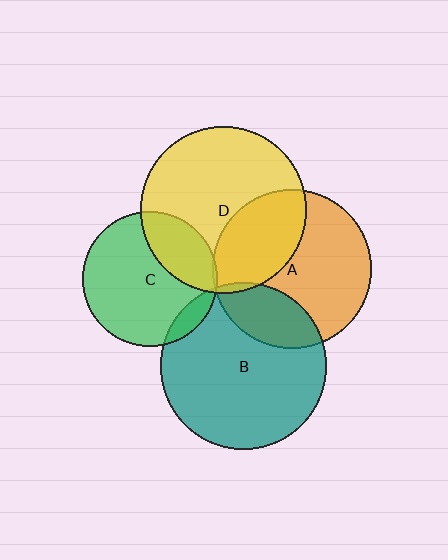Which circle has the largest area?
Circle D (yellow).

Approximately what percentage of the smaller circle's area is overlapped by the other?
Approximately 5%.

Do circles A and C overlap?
Yes.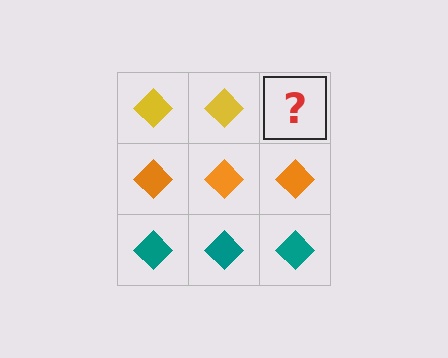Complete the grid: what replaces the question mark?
The question mark should be replaced with a yellow diamond.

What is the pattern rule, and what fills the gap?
The rule is that each row has a consistent color. The gap should be filled with a yellow diamond.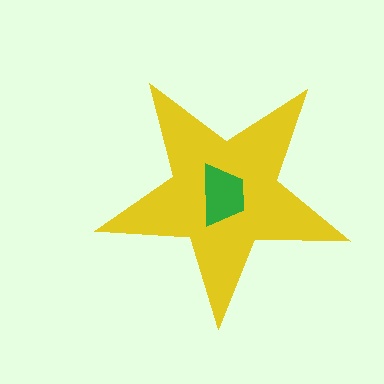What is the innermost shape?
The green trapezoid.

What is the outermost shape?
The yellow star.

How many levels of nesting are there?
2.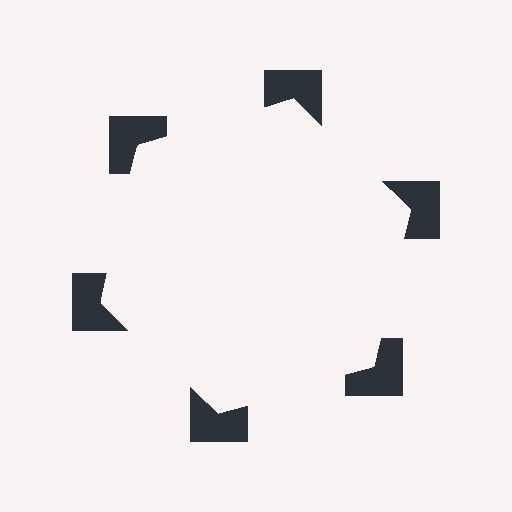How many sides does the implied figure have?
6 sides.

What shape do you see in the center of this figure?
An illusory hexagon — its edges are inferred from the aligned wedge cuts in the notched squares, not physically drawn.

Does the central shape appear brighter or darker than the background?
It typically appears slightly brighter than the background, even though no actual brightness change is drawn.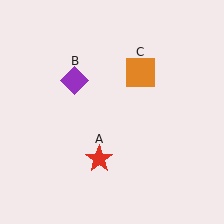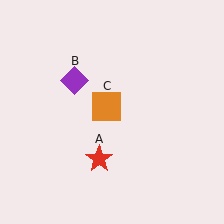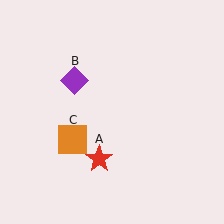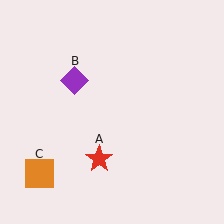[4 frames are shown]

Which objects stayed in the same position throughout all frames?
Red star (object A) and purple diamond (object B) remained stationary.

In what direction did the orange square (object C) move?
The orange square (object C) moved down and to the left.